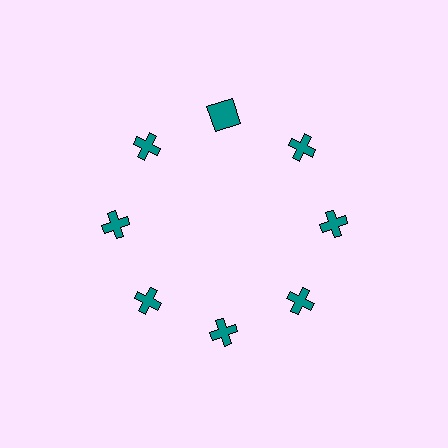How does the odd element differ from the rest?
It has a different shape: square instead of cross.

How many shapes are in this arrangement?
There are 8 shapes arranged in a ring pattern.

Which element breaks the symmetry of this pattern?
The teal square at roughly the 12 o'clock position breaks the symmetry. All other shapes are teal crosses.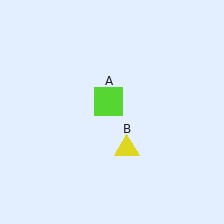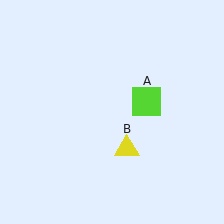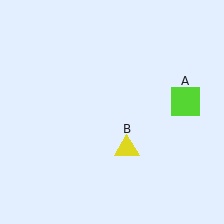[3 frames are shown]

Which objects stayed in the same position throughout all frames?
Yellow triangle (object B) remained stationary.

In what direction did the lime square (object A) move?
The lime square (object A) moved right.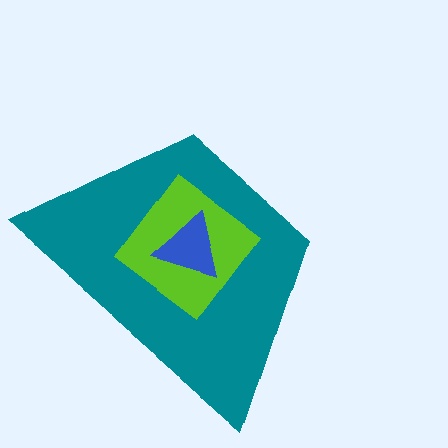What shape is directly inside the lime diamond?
The blue triangle.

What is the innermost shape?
The blue triangle.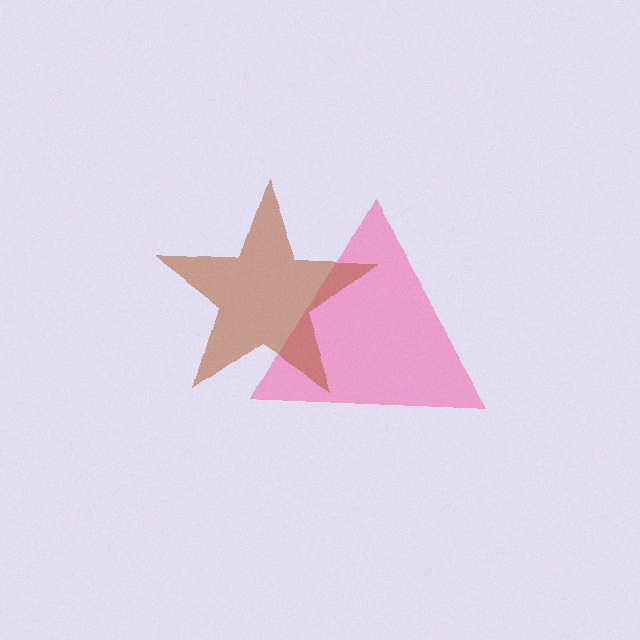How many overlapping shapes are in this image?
There are 2 overlapping shapes in the image.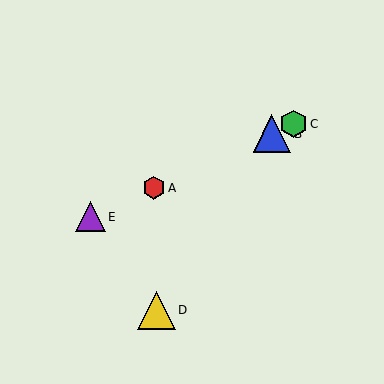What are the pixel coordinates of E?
Object E is at (90, 217).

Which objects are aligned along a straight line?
Objects A, B, C, E are aligned along a straight line.